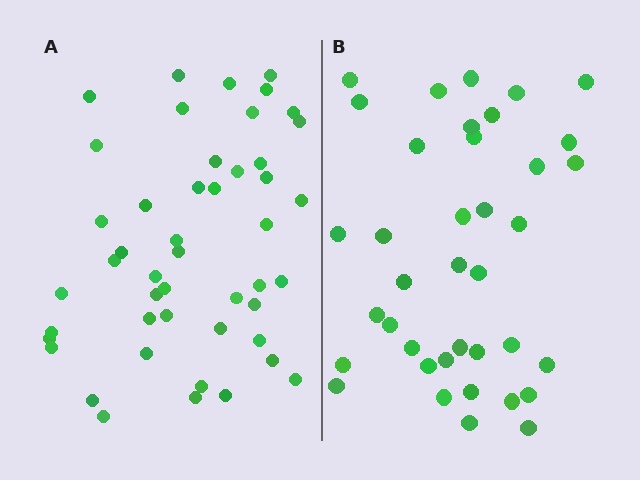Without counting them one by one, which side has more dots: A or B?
Region A (the left region) has more dots.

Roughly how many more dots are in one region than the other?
Region A has roughly 8 or so more dots than region B.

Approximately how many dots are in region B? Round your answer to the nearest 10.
About 40 dots. (The exact count is 38, which rounds to 40.)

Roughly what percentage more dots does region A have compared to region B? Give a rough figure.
About 25% more.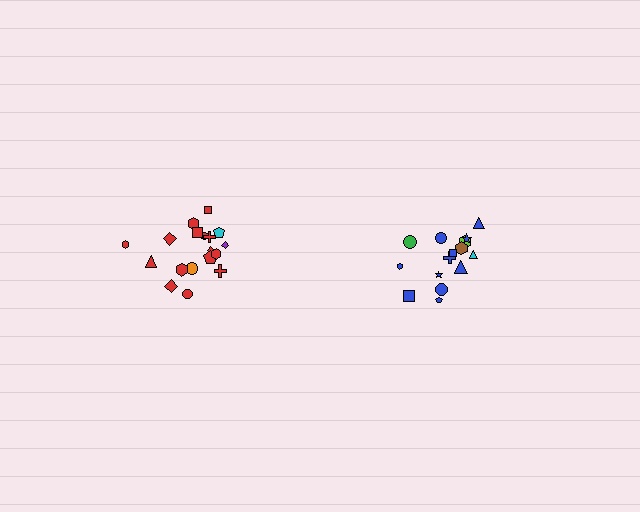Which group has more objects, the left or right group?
The left group.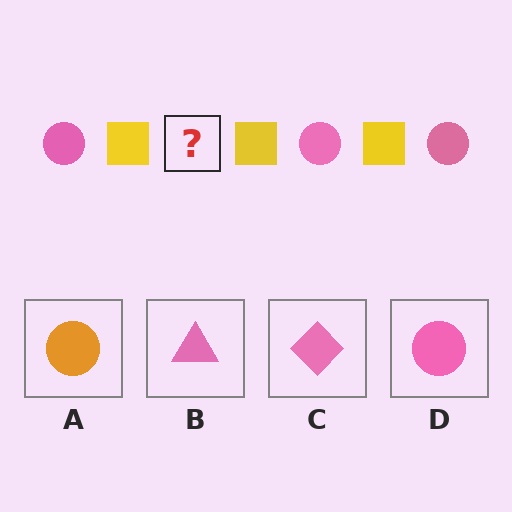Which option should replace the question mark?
Option D.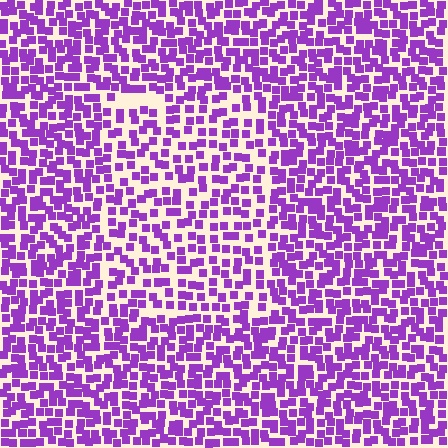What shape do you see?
I see a rectangle.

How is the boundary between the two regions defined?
The boundary is defined by a change in element density (approximately 1.5x ratio). All elements are the same color, size, and shape.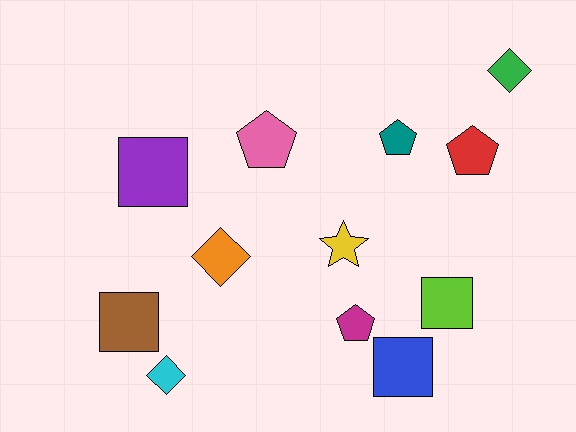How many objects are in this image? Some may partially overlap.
There are 12 objects.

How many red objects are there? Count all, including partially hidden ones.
There is 1 red object.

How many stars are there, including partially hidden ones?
There is 1 star.